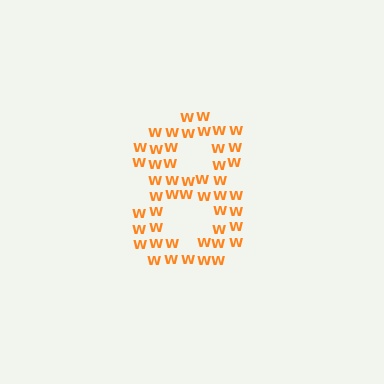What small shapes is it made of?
It is made of small letter W's.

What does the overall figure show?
The overall figure shows the digit 8.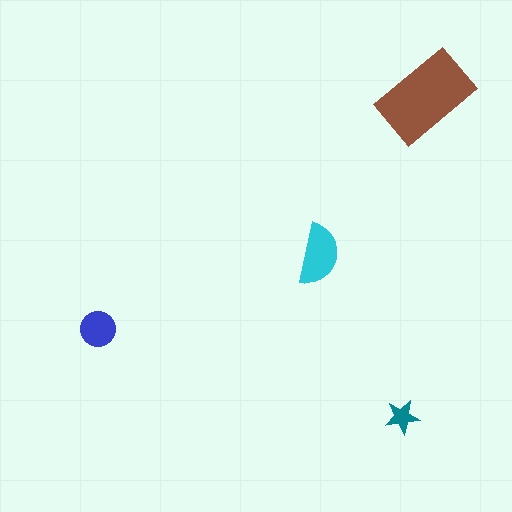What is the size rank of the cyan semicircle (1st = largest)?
2nd.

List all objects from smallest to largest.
The teal star, the blue circle, the cyan semicircle, the brown rectangle.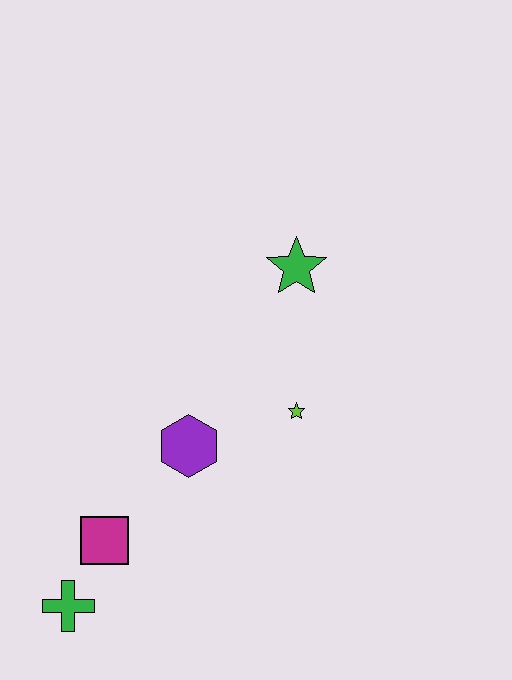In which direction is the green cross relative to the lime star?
The green cross is to the left of the lime star.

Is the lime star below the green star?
Yes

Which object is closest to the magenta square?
The green cross is closest to the magenta square.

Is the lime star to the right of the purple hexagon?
Yes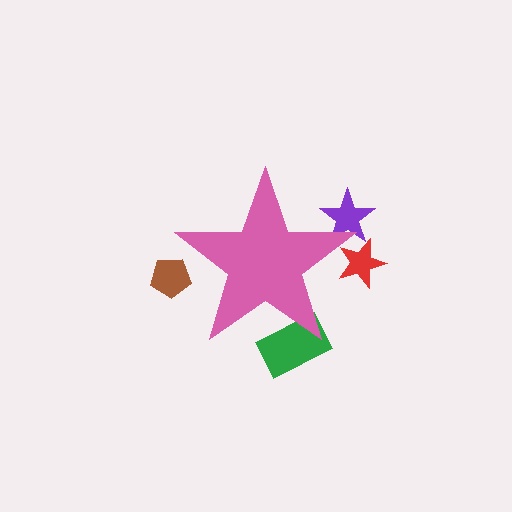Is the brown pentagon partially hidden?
Yes, the brown pentagon is partially hidden behind the pink star.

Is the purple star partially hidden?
Yes, the purple star is partially hidden behind the pink star.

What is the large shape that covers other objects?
A pink star.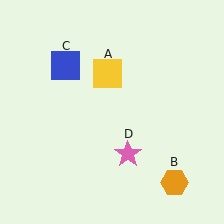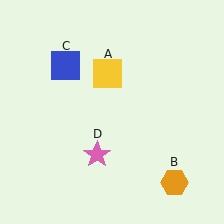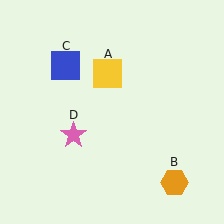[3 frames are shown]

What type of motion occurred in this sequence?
The pink star (object D) rotated clockwise around the center of the scene.